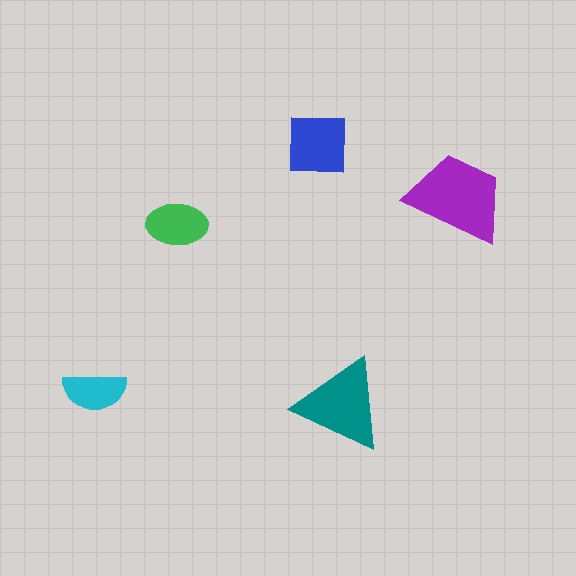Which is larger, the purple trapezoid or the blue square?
The purple trapezoid.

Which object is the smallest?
The cyan semicircle.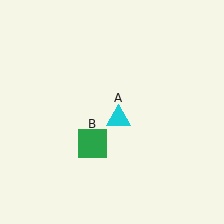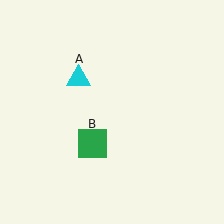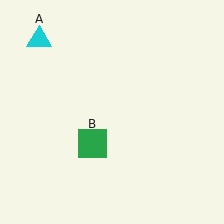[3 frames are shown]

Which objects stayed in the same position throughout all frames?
Green square (object B) remained stationary.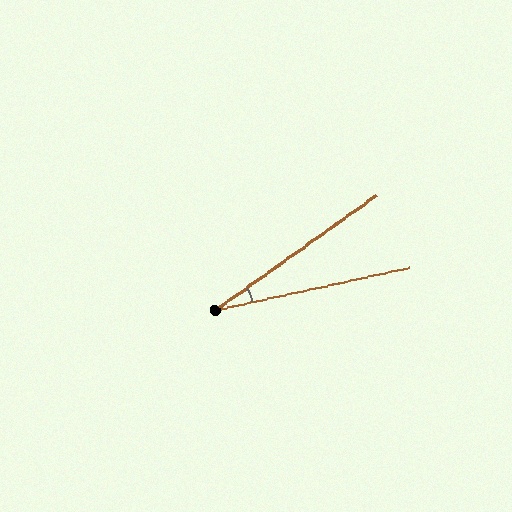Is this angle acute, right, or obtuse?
It is acute.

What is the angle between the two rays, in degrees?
Approximately 23 degrees.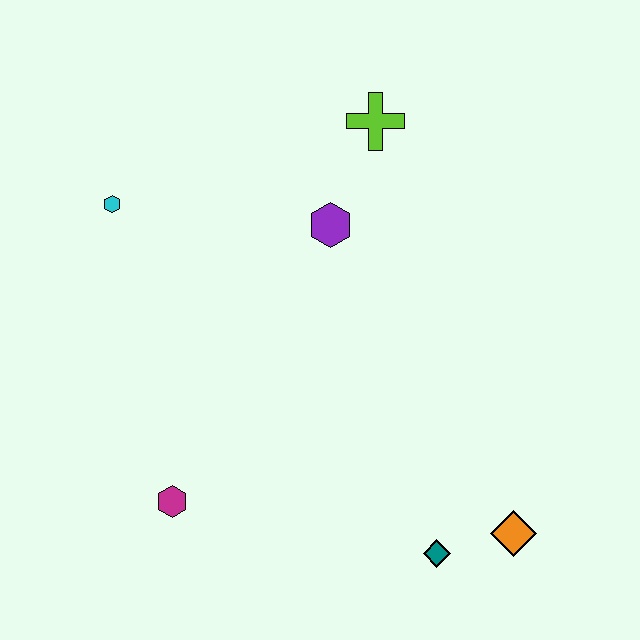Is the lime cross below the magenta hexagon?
No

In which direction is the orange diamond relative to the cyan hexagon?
The orange diamond is to the right of the cyan hexagon.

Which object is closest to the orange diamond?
The teal diamond is closest to the orange diamond.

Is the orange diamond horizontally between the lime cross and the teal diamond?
No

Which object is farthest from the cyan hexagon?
The orange diamond is farthest from the cyan hexagon.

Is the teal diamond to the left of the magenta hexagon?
No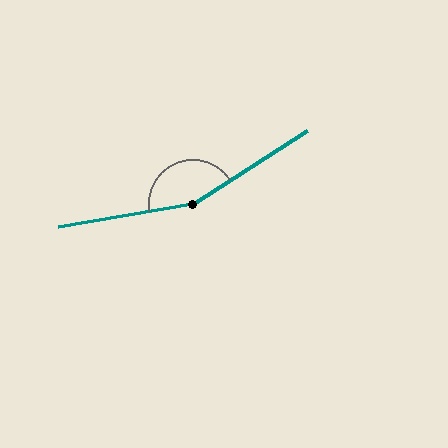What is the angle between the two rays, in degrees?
Approximately 157 degrees.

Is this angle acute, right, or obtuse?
It is obtuse.